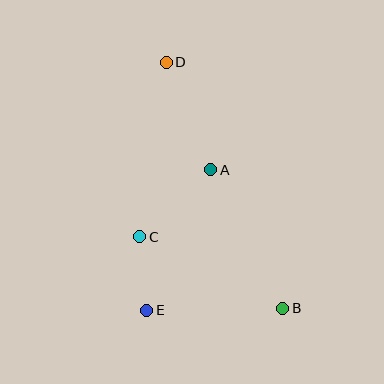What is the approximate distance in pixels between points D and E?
The distance between D and E is approximately 249 pixels.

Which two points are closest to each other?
Points C and E are closest to each other.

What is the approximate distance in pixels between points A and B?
The distance between A and B is approximately 156 pixels.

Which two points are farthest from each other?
Points B and D are farthest from each other.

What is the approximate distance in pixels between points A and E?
The distance between A and E is approximately 155 pixels.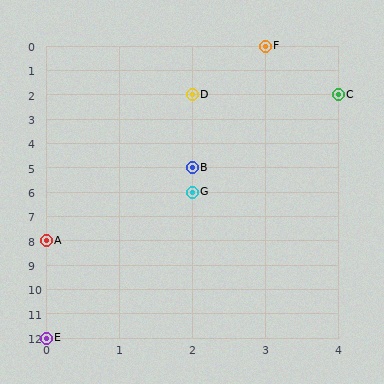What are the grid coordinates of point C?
Point C is at grid coordinates (4, 2).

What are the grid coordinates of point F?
Point F is at grid coordinates (3, 0).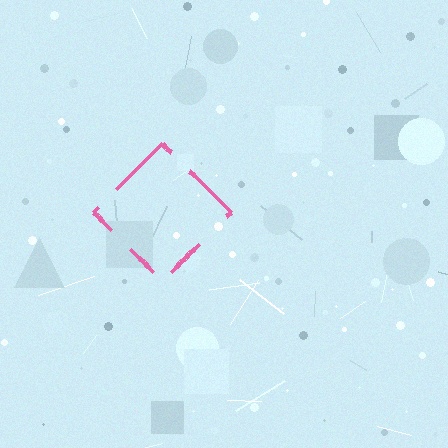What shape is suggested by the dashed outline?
The dashed outline suggests a diamond.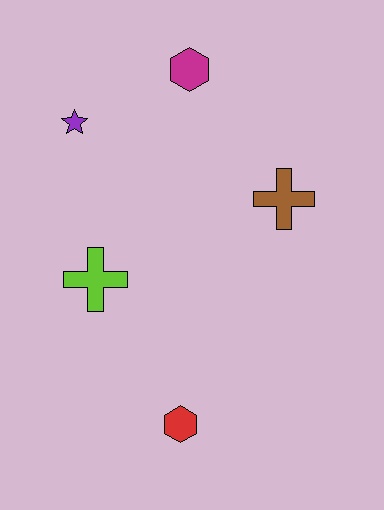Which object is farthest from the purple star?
The red hexagon is farthest from the purple star.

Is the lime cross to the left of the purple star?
No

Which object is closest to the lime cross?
The purple star is closest to the lime cross.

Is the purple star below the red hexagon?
No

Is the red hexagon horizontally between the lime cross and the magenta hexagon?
Yes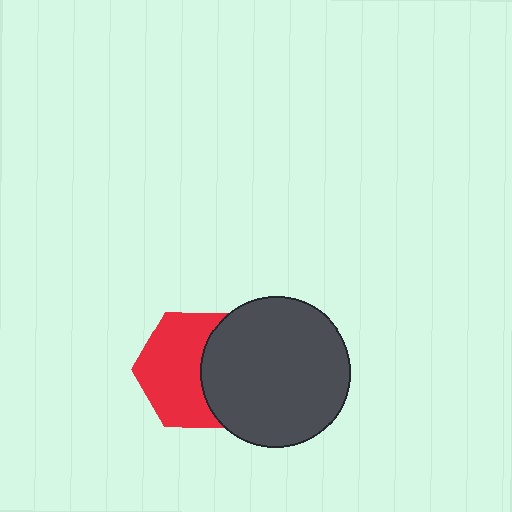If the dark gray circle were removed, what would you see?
You would see the complete red hexagon.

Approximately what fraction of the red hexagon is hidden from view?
Roughly 40% of the red hexagon is hidden behind the dark gray circle.